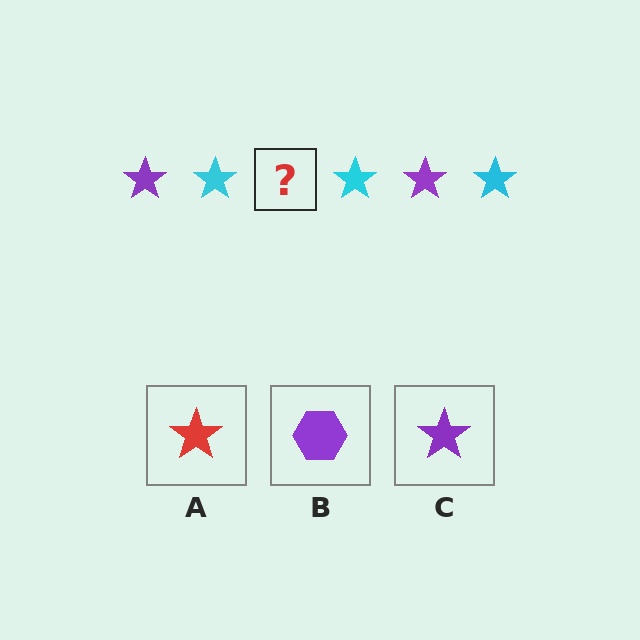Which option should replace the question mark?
Option C.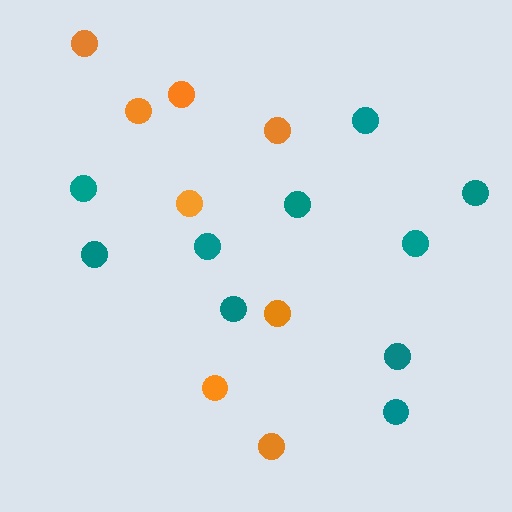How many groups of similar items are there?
There are 2 groups: one group of teal circles (10) and one group of orange circles (8).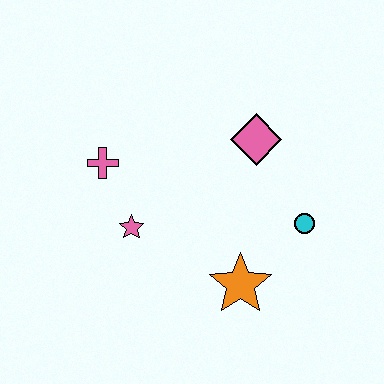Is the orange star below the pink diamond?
Yes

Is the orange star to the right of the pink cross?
Yes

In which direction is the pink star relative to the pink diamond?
The pink star is to the left of the pink diamond.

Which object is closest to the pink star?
The pink cross is closest to the pink star.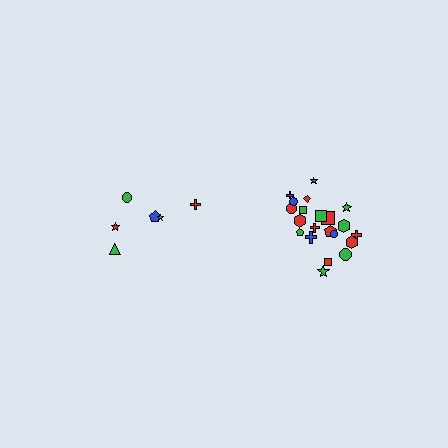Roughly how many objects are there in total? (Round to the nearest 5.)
Roughly 30 objects in total.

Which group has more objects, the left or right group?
The right group.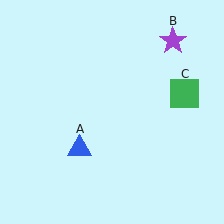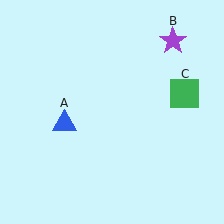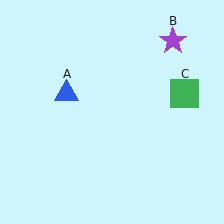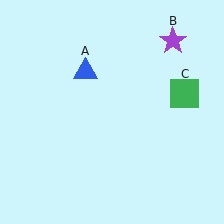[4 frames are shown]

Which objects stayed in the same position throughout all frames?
Purple star (object B) and green square (object C) remained stationary.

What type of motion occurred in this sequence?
The blue triangle (object A) rotated clockwise around the center of the scene.